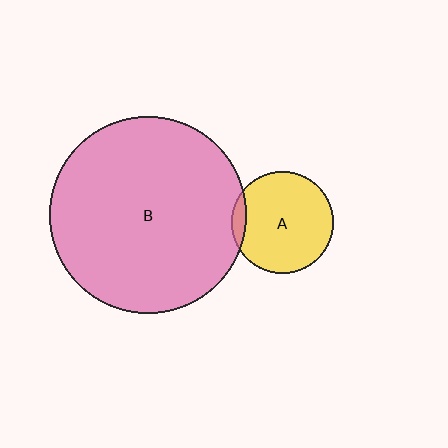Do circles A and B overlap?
Yes.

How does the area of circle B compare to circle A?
Approximately 3.7 times.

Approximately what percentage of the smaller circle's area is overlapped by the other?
Approximately 10%.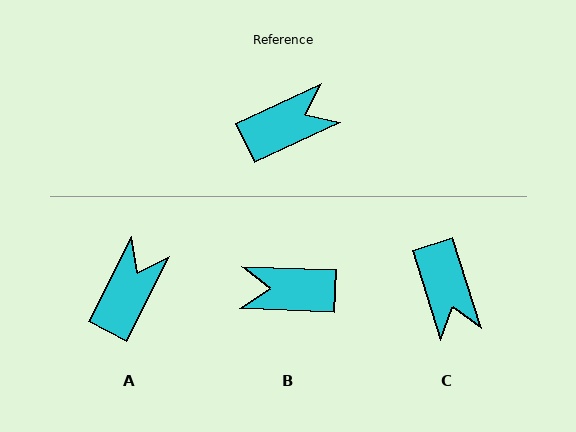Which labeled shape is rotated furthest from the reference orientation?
B, about 153 degrees away.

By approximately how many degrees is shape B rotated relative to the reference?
Approximately 153 degrees counter-clockwise.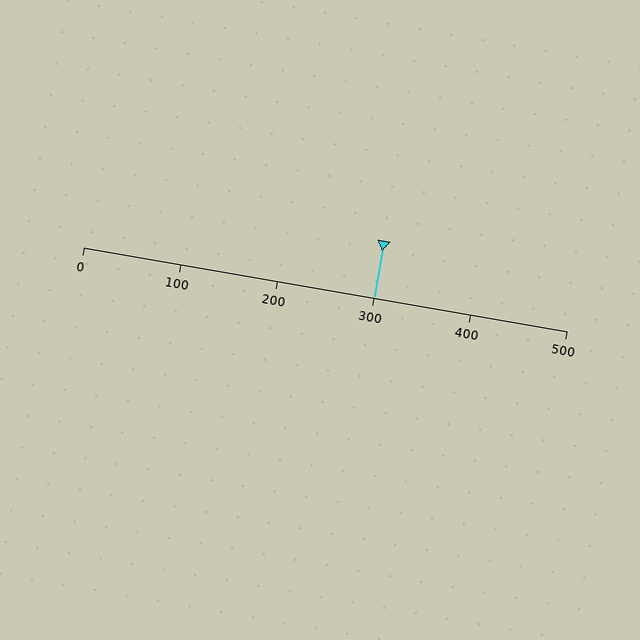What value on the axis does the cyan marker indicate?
The marker indicates approximately 300.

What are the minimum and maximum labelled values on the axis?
The axis runs from 0 to 500.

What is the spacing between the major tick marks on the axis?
The major ticks are spaced 100 apart.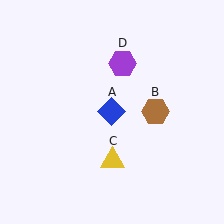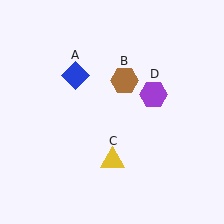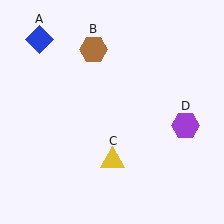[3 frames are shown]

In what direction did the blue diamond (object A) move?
The blue diamond (object A) moved up and to the left.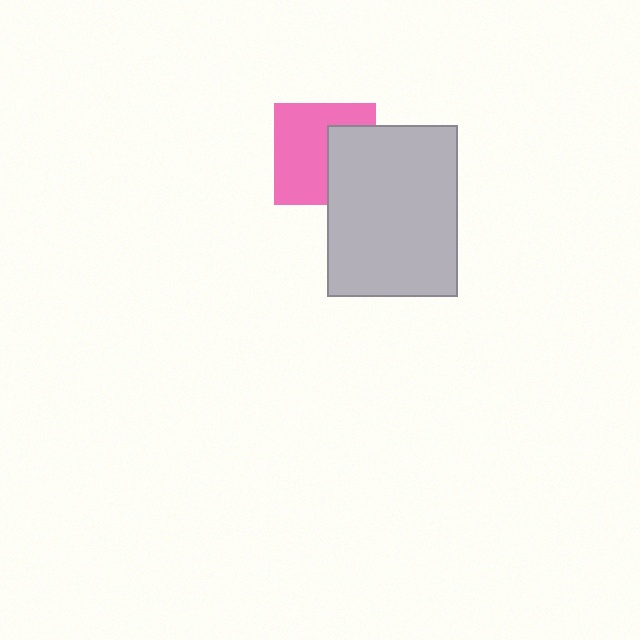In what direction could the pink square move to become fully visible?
The pink square could move left. That would shift it out from behind the light gray rectangle entirely.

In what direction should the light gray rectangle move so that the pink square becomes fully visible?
The light gray rectangle should move right. That is the shortest direction to clear the overlap and leave the pink square fully visible.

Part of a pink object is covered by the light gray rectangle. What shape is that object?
It is a square.